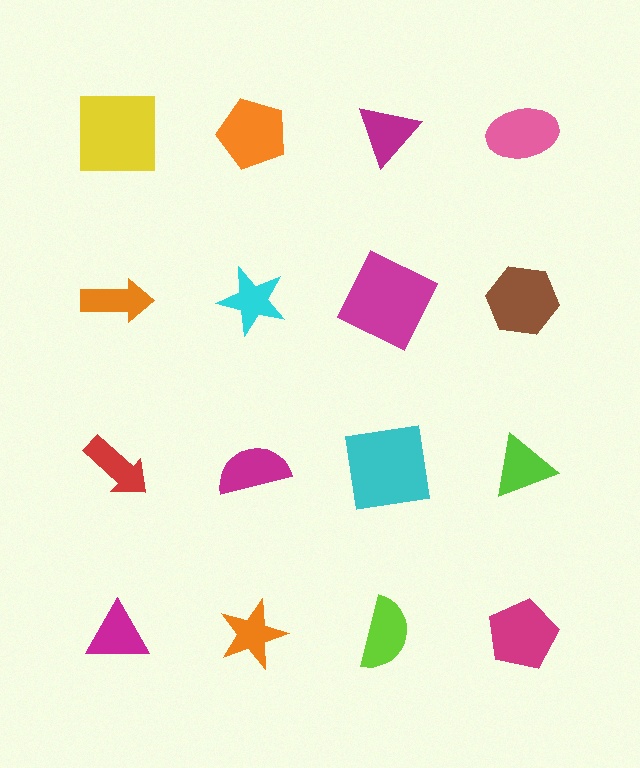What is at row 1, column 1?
A yellow square.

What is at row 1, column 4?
A pink ellipse.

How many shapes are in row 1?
4 shapes.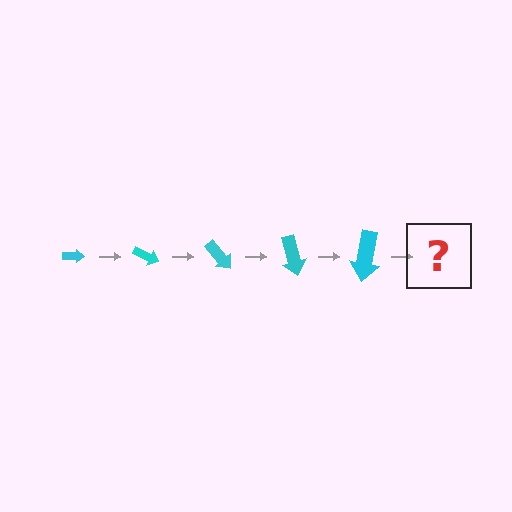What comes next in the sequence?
The next element should be an arrow, larger than the previous one and rotated 125 degrees from the start.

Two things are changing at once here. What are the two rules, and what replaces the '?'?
The two rules are that the arrow grows larger each step and it rotates 25 degrees each step. The '?' should be an arrow, larger than the previous one and rotated 125 degrees from the start.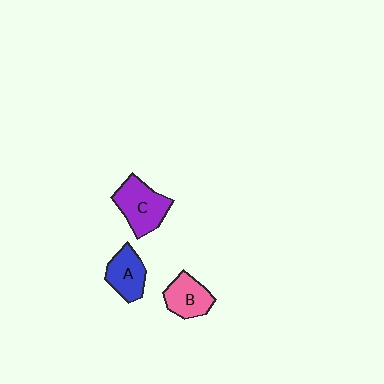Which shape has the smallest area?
Shape B (pink).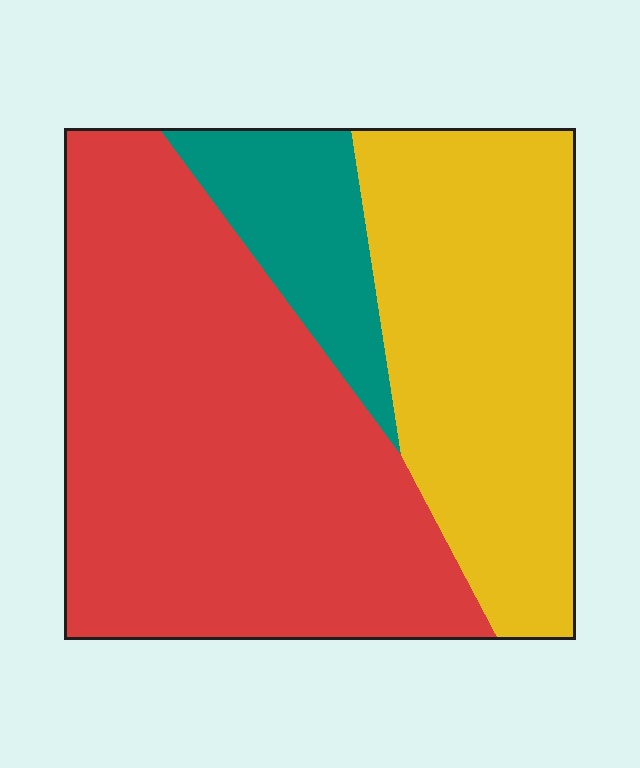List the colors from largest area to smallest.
From largest to smallest: red, yellow, teal.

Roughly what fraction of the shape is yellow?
Yellow takes up between a third and a half of the shape.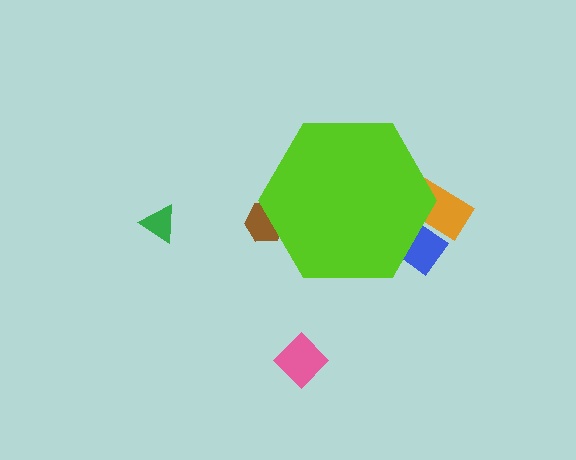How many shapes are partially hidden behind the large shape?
3 shapes are partially hidden.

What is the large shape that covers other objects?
A lime hexagon.